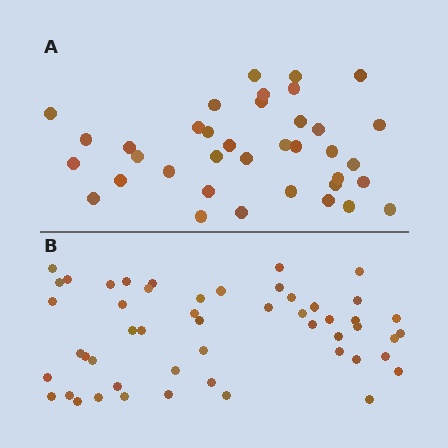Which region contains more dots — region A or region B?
Region B (the bottom region) has more dots.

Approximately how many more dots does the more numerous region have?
Region B has approximately 15 more dots than region A.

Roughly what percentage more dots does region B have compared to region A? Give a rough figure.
About 40% more.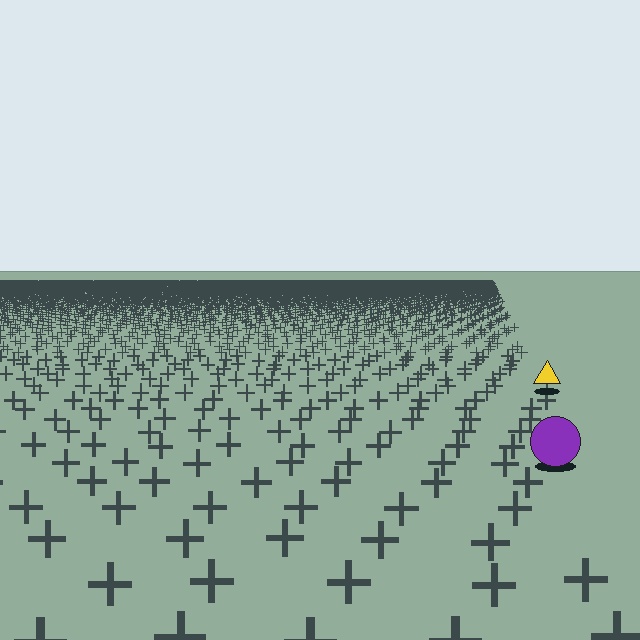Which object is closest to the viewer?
The purple circle is closest. The texture marks near it are larger and more spread out.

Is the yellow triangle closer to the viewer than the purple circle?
No. The purple circle is closer — you can tell from the texture gradient: the ground texture is coarser near it.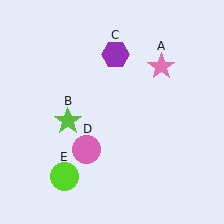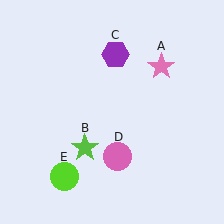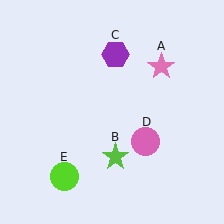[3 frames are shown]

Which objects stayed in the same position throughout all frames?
Pink star (object A) and purple hexagon (object C) and lime circle (object E) remained stationary.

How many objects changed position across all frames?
2 objects changed position: lime star (object B), pink circle (object D).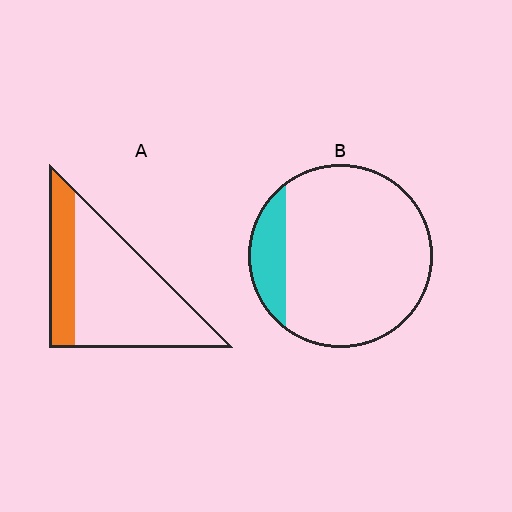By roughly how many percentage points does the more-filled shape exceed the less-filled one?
By roughly 10 percentage points (A over B).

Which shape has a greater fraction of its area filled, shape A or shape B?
Shape A.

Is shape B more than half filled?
No.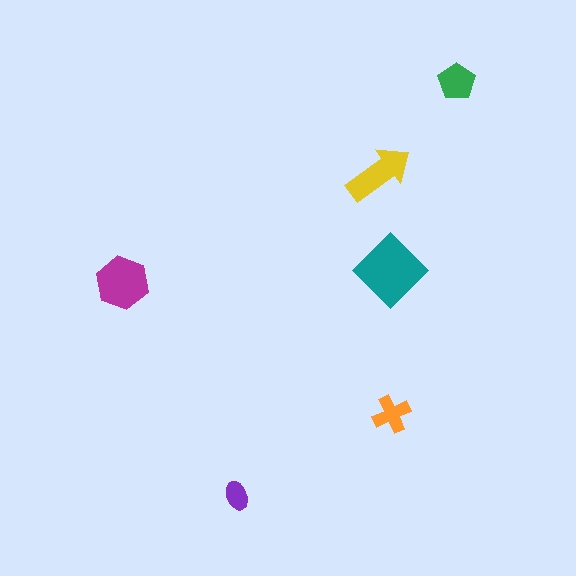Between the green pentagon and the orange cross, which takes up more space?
The green pentagon.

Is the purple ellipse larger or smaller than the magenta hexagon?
Smaller.